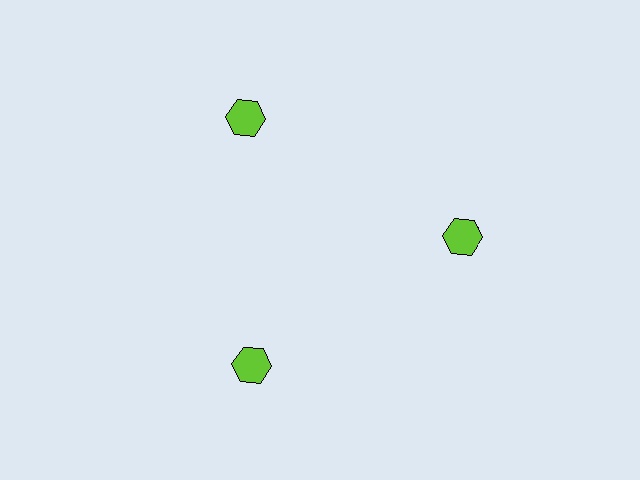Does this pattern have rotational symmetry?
Yes, this pattern has 3-fold rotational symmetry. It looks the same after rotating 120 degrees around the center.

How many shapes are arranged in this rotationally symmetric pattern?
There are 3 shapes, arranged in 3 groups of 1.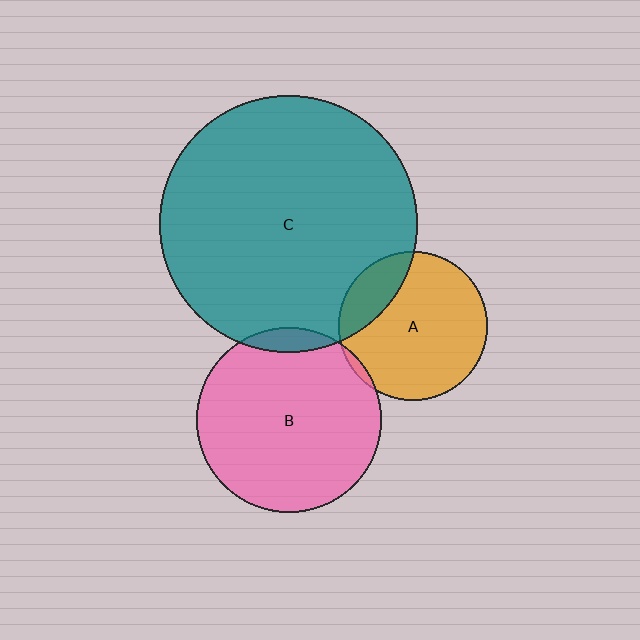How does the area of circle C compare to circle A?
Approximately 3.0 times.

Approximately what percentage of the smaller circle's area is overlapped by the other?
Approximately 5%.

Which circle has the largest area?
Circle C (teal).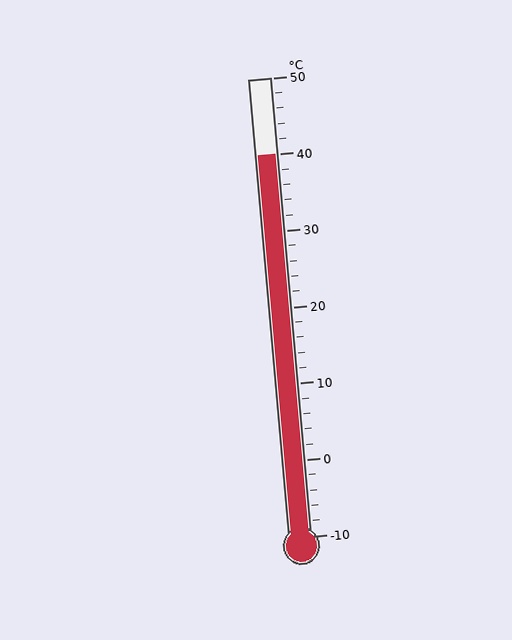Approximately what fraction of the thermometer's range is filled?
The thermometer is filled to approximately 85% of its range.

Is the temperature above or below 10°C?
The temperature is above 10°C.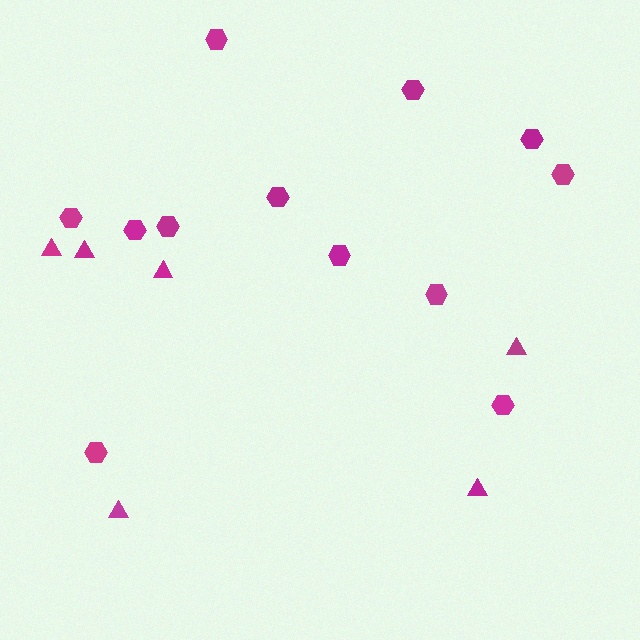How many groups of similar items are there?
There are 2 groups: one group of triangles (6) and one group of hexagons (12).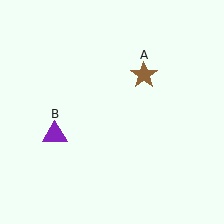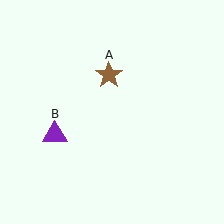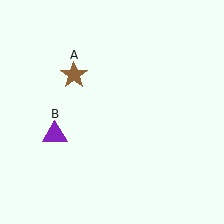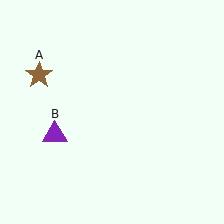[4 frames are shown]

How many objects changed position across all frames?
1 object changed position: brown star (object A).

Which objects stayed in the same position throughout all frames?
Purple triangle (object B) remained stationary.